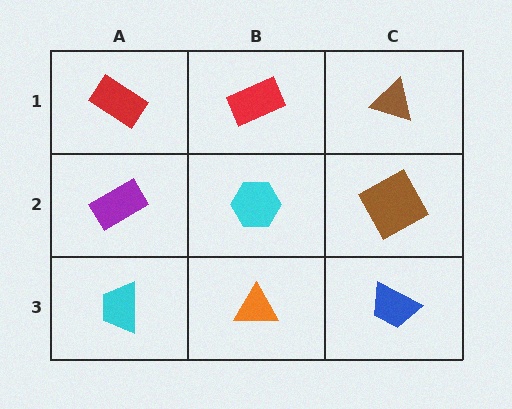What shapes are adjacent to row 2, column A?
A red rectangle (row 1, column A), a cyan trapezoid (row 3, column A), a cyan hexagon (row 2, column B).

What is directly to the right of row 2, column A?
A cyan hexagon.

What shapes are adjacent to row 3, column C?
A brown square (row 2, column C), an orange triangle (row 3, column B).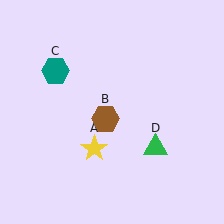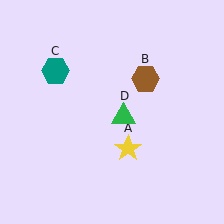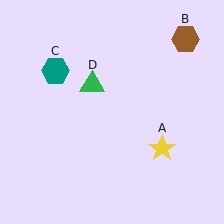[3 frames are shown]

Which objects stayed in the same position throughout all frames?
Teal hexagon (object C) remained stationary.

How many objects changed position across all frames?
3 objects changed position: yellow star (object A), brown hexagon (object B), green triangle (object D).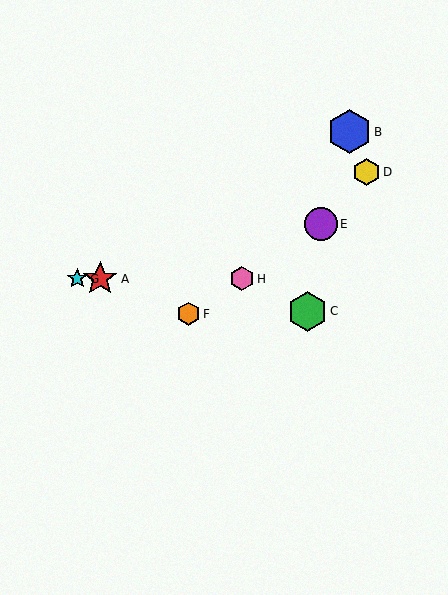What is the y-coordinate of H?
Object H is at y≈279.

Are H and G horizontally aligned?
Yes, both are at y≈279.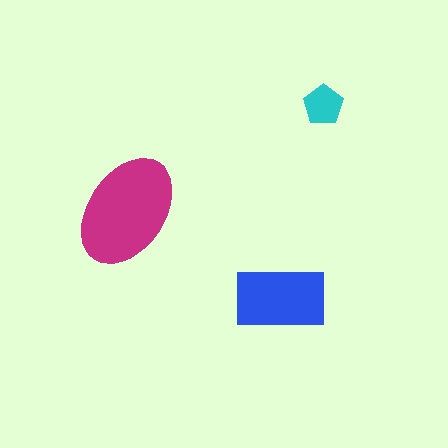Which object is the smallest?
The cyan pentagon.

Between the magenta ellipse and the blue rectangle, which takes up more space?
The magenta ellipse.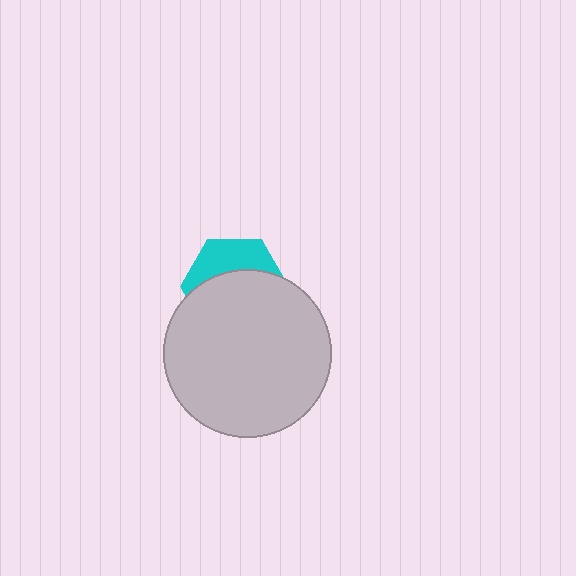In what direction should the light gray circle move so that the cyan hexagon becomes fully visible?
The light gray circle should move down. That is the shortest direction to clear the overlap and leave the cyan hexagon fully visible.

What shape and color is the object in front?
The object in front is a light gray circle.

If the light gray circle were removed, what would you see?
You would see the complete cyan hexagon.